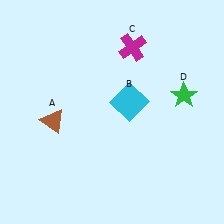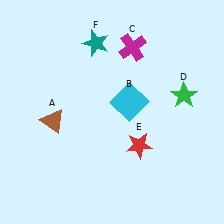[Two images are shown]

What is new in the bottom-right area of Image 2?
A red star (E) was added in the bottom-right area of Image 2.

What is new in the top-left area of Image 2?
A teal star (F) was added in the top-left area of Image 2.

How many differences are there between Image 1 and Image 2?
There are 2 differences between the two images.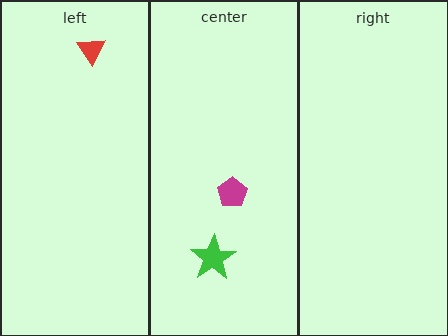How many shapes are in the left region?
1.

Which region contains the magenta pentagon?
The center region.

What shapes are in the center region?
The green star, the magenta pentagon.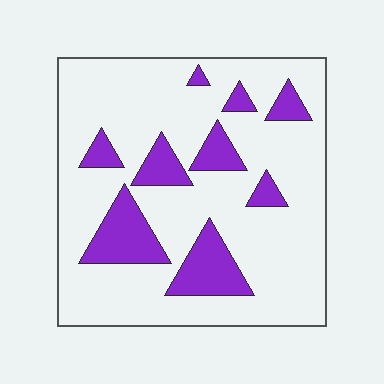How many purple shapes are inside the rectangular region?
9.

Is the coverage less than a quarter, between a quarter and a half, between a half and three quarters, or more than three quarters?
Less than a quarter.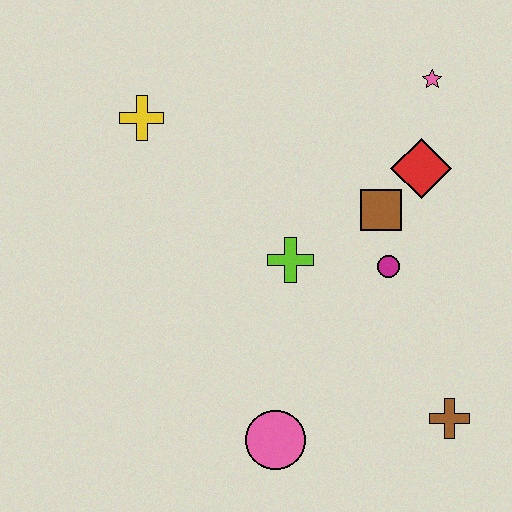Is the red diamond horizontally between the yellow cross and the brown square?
No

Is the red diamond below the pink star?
Yes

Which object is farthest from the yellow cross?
The brown cross is farthest from the yellow cross.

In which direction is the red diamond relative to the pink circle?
The red diamond is above the pink circle.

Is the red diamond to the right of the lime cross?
Yes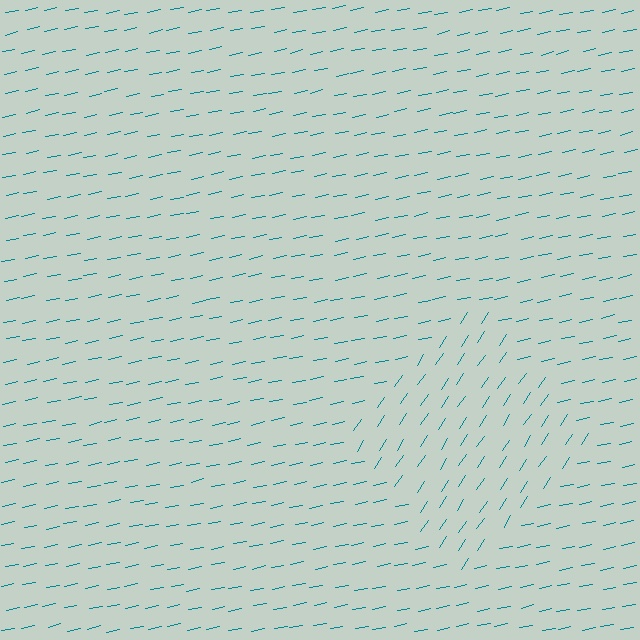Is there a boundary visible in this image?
Yes, there is a texture boundary formed by a change in line orientation.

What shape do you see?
I see a diamond.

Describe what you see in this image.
The image is filled with small teal line segments. A diamond region in the image has lines oriented differently from the surrounding lines, creating a visible texture boundary.